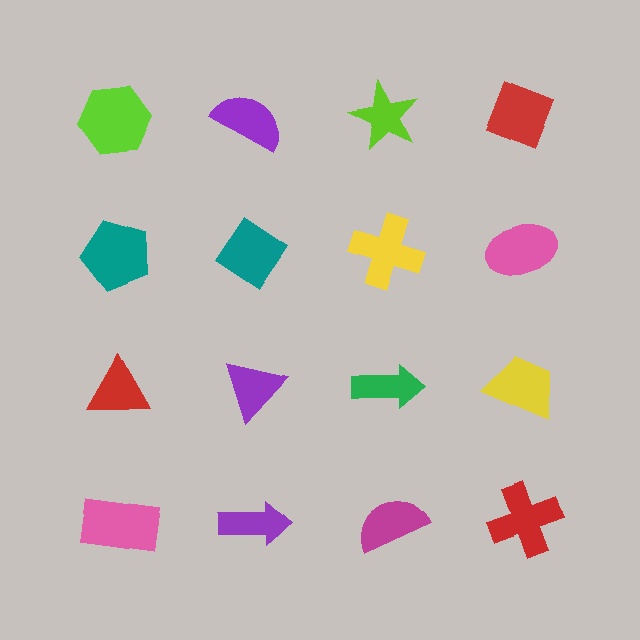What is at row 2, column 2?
A teal diamond.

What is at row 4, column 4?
A red cross.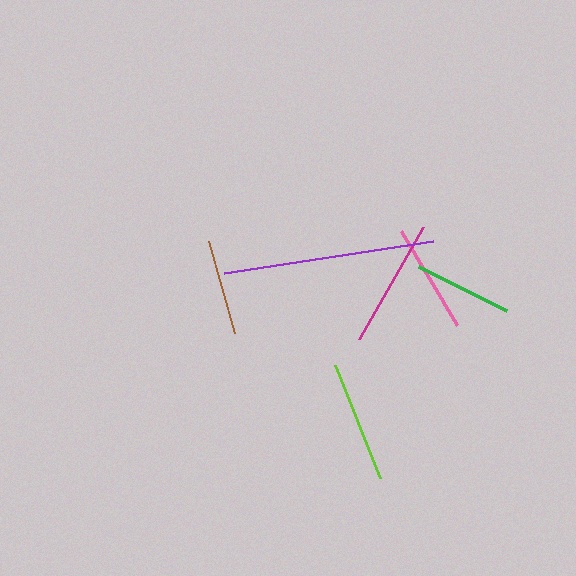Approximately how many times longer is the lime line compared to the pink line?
The lime line is approximately 1.1 times the length of the pink line.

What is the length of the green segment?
The green segment is approximately 99 pixels long.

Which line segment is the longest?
The purple line is the longest at approximately 211 pixels.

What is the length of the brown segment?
The brown segment is approximately 96 pixels long.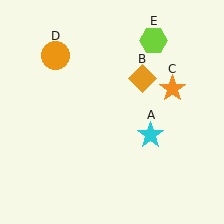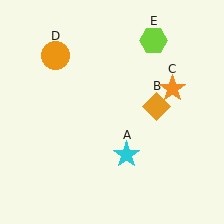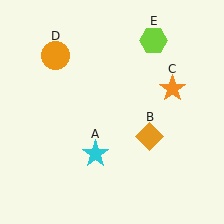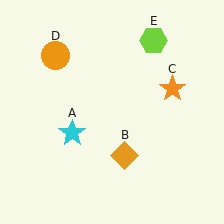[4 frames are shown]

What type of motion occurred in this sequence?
The cyan star (object A), orange diamond (object B) rotated clockwise around the center of the scene.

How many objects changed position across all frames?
2 objects changed position: cyan star (object A), orange diamond (object B).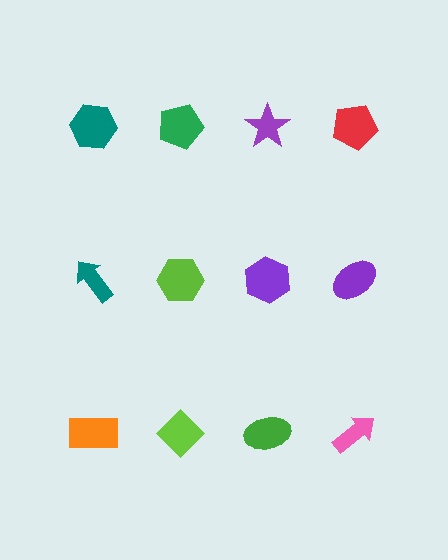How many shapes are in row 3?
4 shapes.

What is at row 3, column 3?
A green ellipse.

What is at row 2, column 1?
A teal arrow.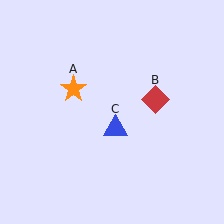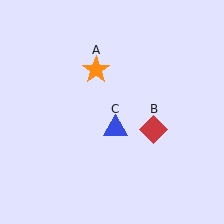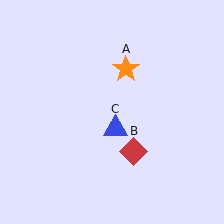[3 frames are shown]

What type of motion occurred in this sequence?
The orange star (object A), red diamond (object B) rotated clockwise around the center of the scene.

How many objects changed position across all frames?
2 objects changed position: orange star (object A), red diamond (object B).